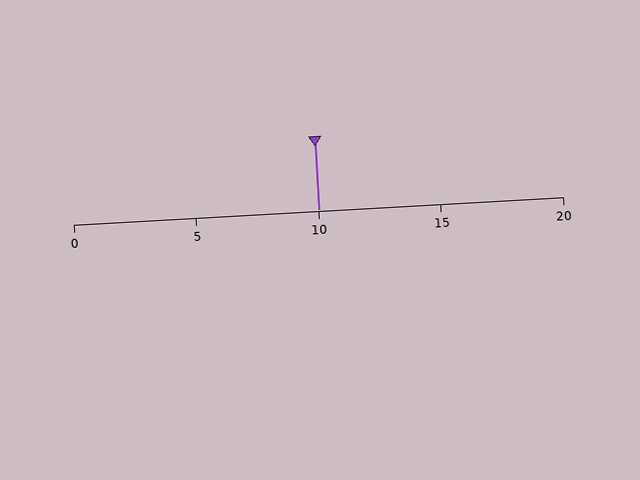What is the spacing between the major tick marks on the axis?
The major ticks are spaced 5 apart.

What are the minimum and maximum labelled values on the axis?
The axis runs from 0 to 20.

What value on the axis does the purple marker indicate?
The marker indicates approximately 10.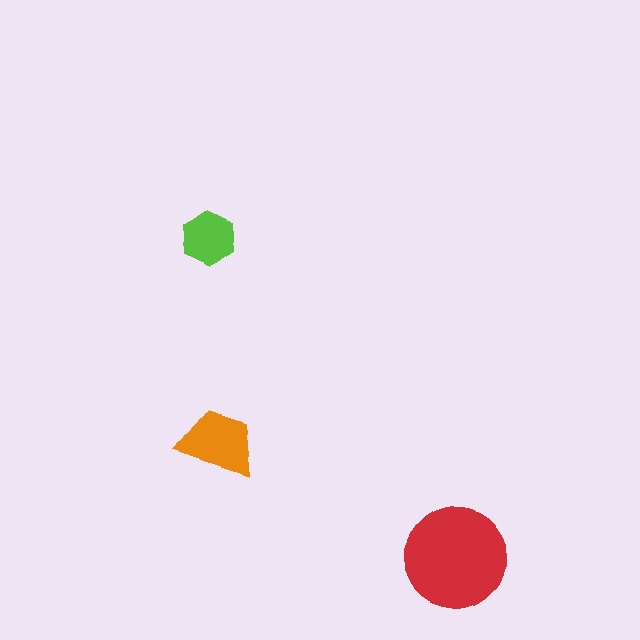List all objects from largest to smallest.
The red circle, the orange trapezoid, the lime hexagon.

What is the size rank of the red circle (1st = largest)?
1st.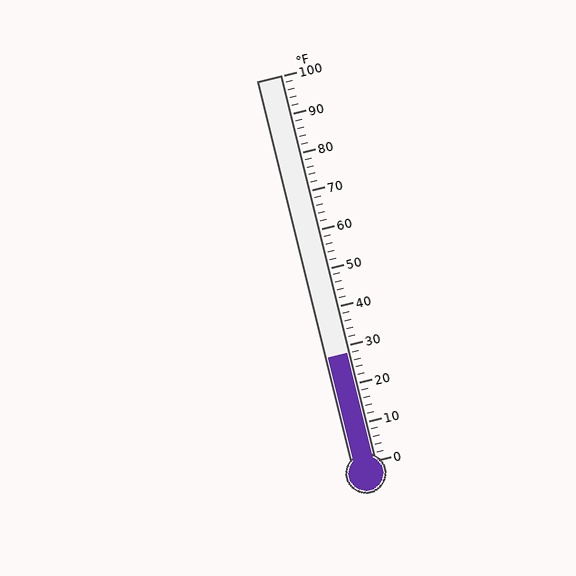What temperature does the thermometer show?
The thermometer shows approximately 28°F.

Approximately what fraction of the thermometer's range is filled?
The thermometer is filled to approximately 30% of its range.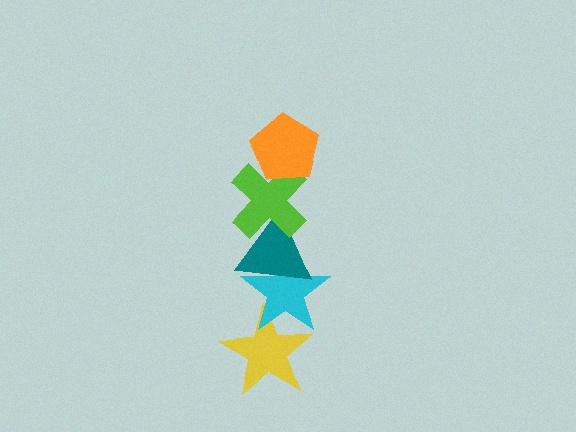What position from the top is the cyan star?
The cyan star is 4th from the top.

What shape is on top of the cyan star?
The teal triangle is on top of the cyan star.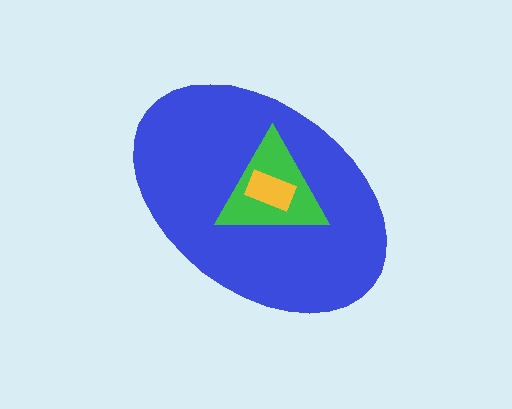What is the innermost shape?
The yellow rectangle.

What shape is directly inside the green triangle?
The yellow rectangle.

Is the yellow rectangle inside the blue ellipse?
Yes.